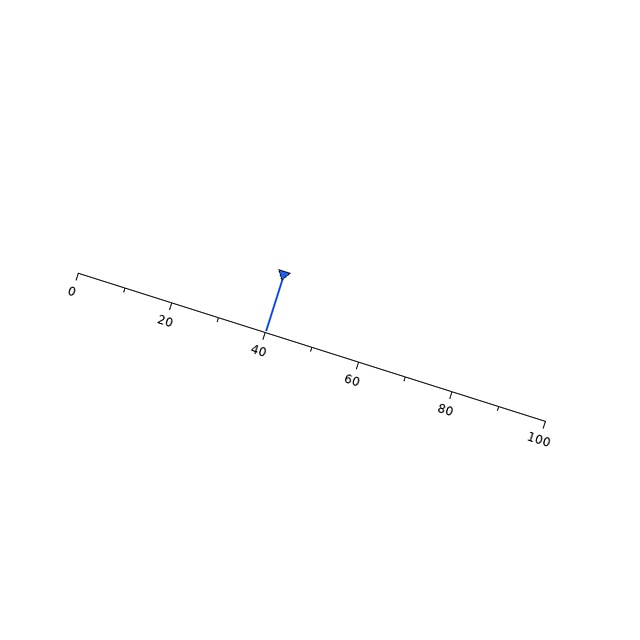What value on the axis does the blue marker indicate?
The marker indicates approximately 40.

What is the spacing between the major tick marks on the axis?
The major ticks are spaced 20 apart.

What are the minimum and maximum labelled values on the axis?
The axis runs from 0 to 100.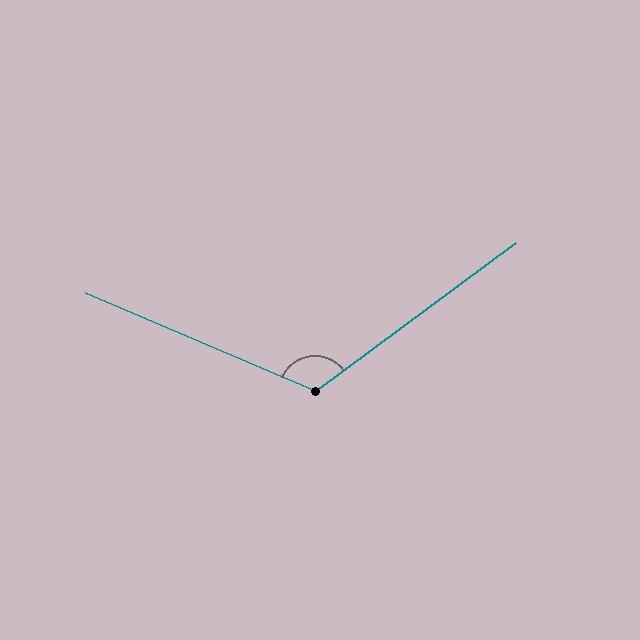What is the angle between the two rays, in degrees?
Approximately 120 degrees.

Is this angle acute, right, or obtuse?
It is obtuse.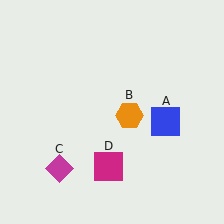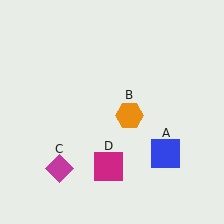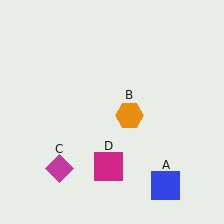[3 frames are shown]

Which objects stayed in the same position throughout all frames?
Orange hexagon (object B) and magenta diamond (object C) and magenta square (object D) remained stationary.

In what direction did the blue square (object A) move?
The blue square (object A) moved down.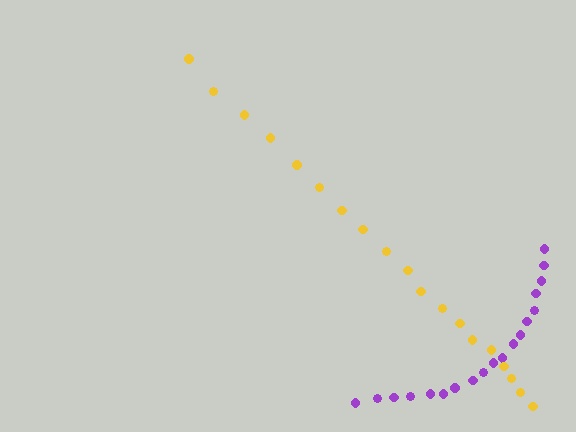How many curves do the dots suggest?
There are 2 distinct paths.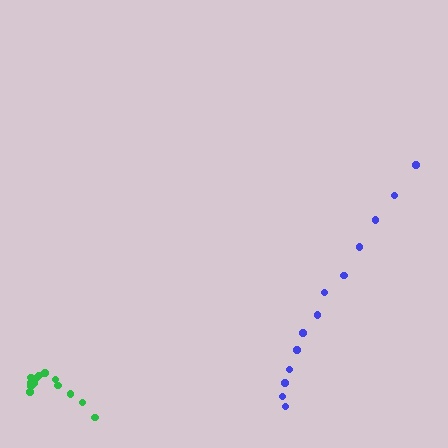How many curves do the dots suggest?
There are 2 distinct paths.